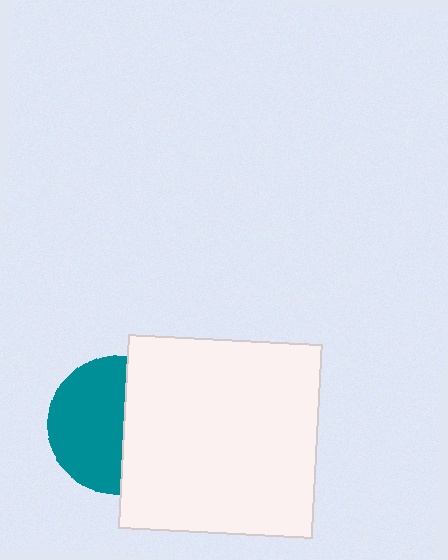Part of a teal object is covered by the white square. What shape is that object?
It is a circle.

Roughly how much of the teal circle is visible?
About half of it is visible (roughly 56%).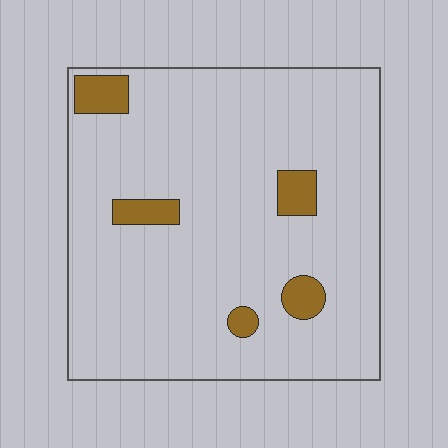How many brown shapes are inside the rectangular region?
5.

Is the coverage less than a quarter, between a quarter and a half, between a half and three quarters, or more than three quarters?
Less than a quarter.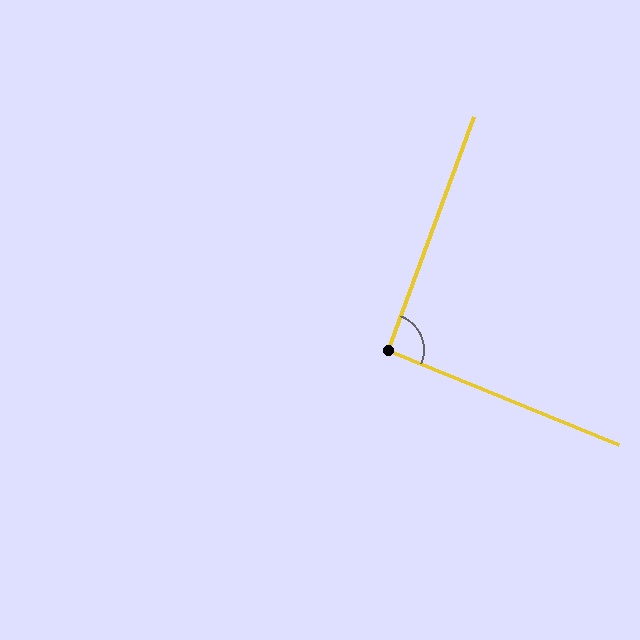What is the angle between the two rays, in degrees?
Approximately 92 degrees.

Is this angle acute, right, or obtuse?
It is approximately a right angle.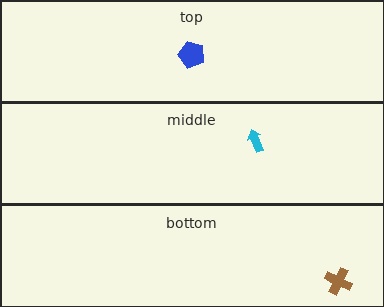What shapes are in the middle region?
The cyan arrow.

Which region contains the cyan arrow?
The middle region.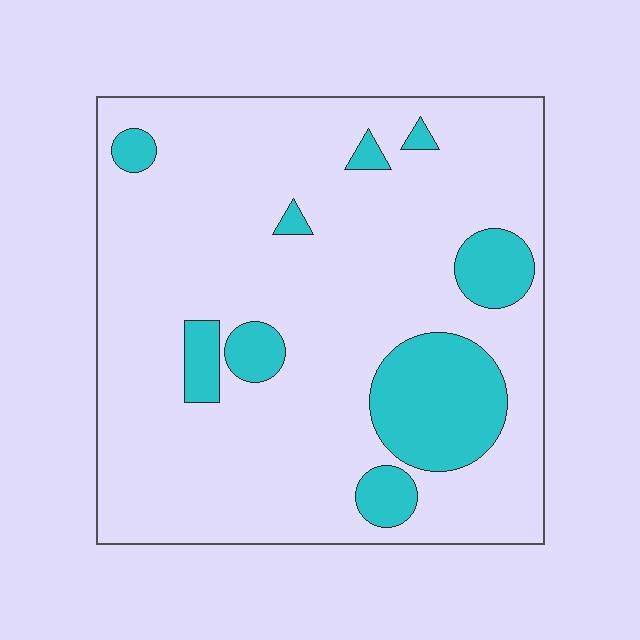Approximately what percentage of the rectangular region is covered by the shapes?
Approximately 15%.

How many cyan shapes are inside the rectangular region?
9.